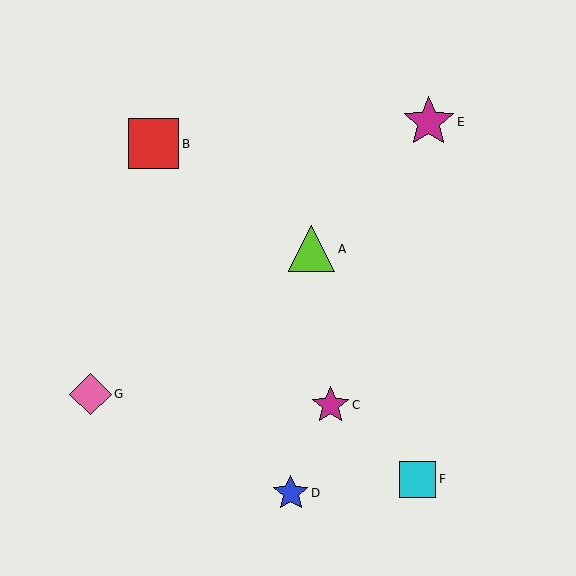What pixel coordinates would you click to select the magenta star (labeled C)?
Click at (330, 405) to select the magenta star C.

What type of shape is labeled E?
Shape E is a magenta star.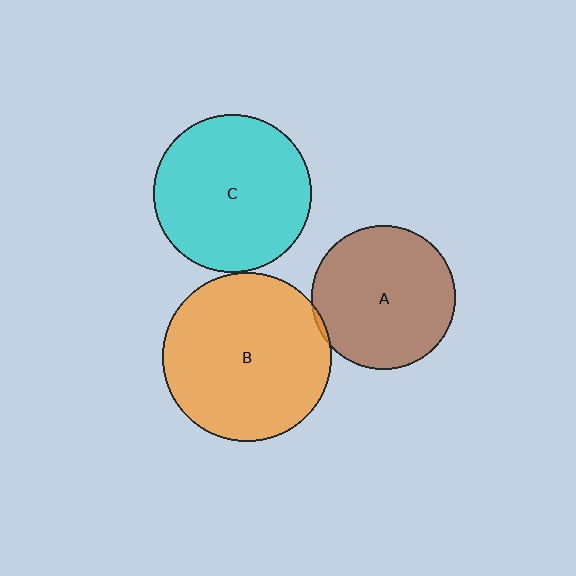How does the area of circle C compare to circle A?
Approximately 1.2 times.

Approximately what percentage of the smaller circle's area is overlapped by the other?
Approximately 5%.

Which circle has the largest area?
Circle B (orange).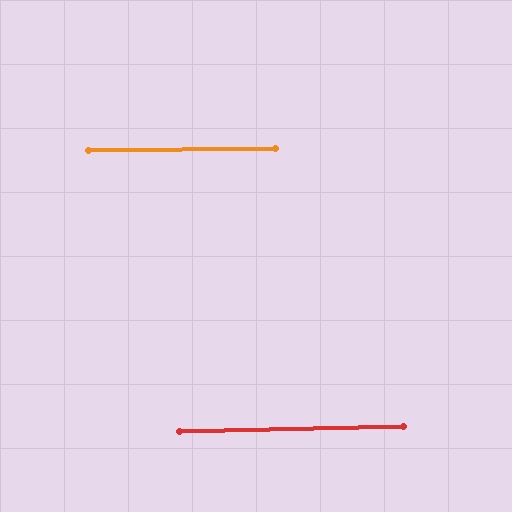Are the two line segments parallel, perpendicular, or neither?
Parallel — their directions differ by only 0.9°.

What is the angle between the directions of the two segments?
Approximately 1 degree.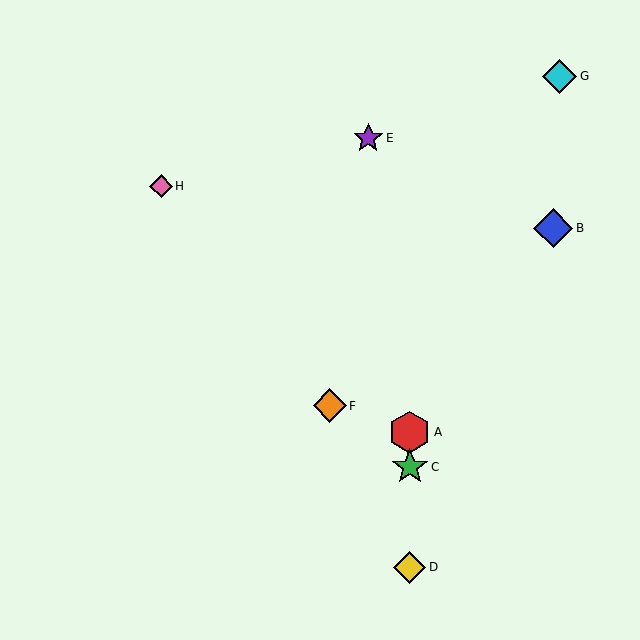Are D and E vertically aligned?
No, D is at x≈410 and E is at x≈368.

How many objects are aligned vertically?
3 objects (A, C, D) are aligned vertically.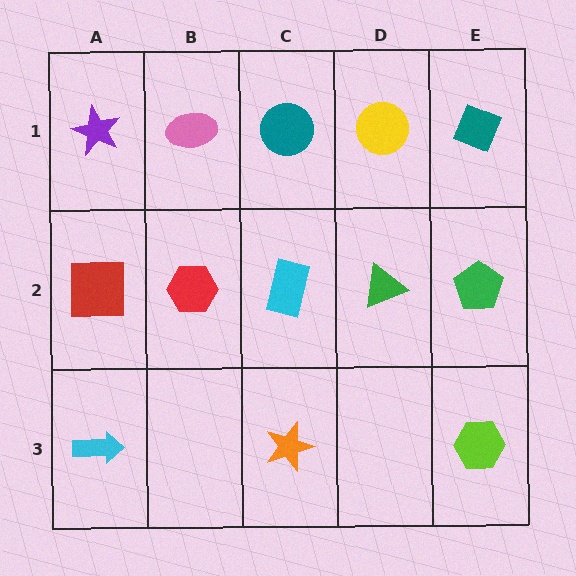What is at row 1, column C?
A teal circle.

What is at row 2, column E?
A green pentagon.